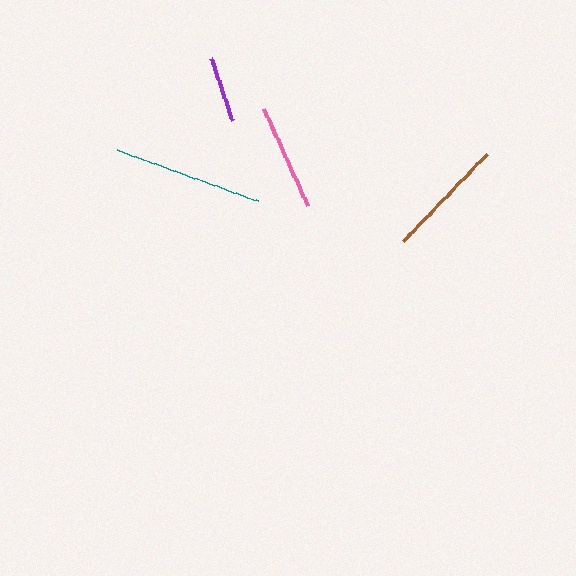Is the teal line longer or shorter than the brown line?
The teal line is longer than the brown line.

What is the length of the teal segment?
The teal segment is approximately 149 pixels long.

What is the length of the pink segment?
The pink segment is approximately 107 pixels long.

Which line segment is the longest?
The teal line is the longest at approximately 149 pixels.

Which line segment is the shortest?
The purple line is the shortest at approximately 65 pixels.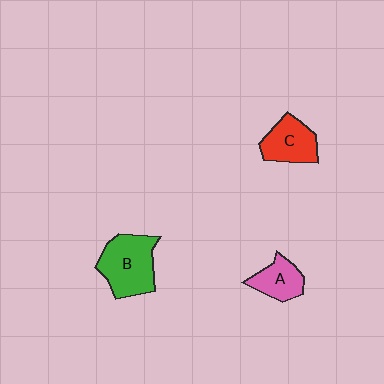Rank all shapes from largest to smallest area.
From largest to smallest: B (green), C (red), A (pink).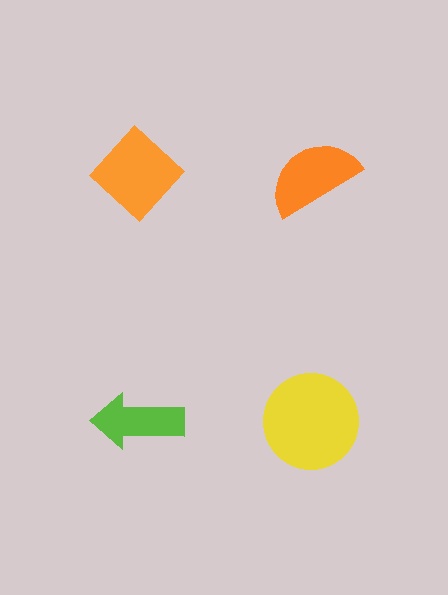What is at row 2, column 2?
A yellow circle.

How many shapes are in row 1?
2 shapes.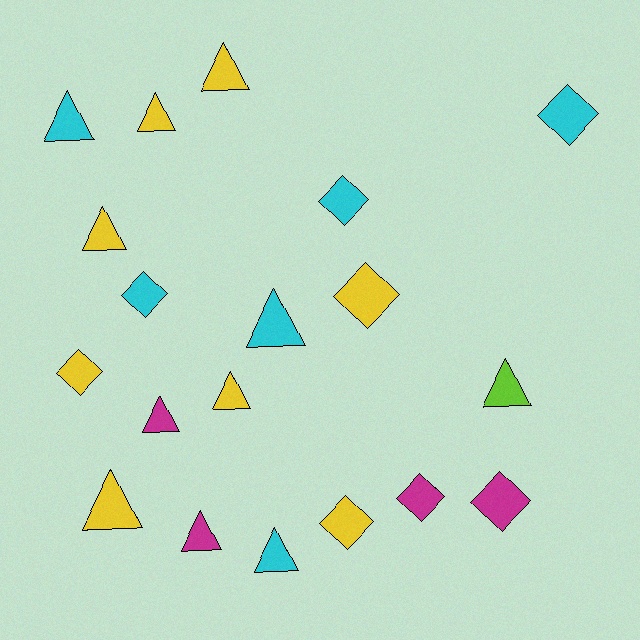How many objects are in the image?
There are 19 objects.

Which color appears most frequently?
Yellow, with 8 objects.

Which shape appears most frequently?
Triangle, with 11 objects.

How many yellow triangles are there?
There are 5 yellow triangles.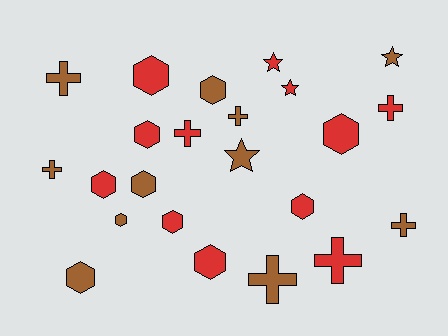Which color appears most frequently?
Red, with 12 objects.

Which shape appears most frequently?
Hexagon, with 11 objects.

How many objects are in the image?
There are 23 objects.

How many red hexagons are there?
There are 7 red hexagons.